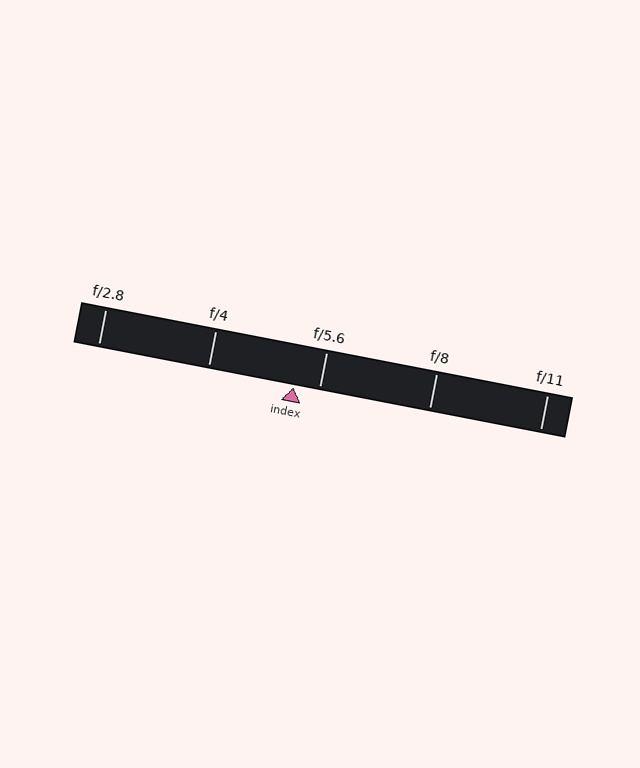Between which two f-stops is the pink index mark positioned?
The index mark is between f/4 and f/5.6.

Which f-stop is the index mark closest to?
The index mark is closest to f/5.6.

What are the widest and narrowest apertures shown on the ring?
The widest aperture shown is f/2.8 and the narrowest is f/11.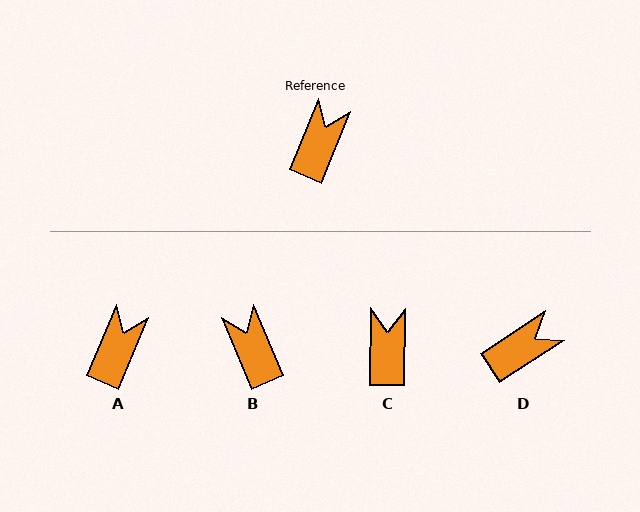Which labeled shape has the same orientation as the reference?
A.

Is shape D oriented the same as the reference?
No, it is off by about 35 degrees.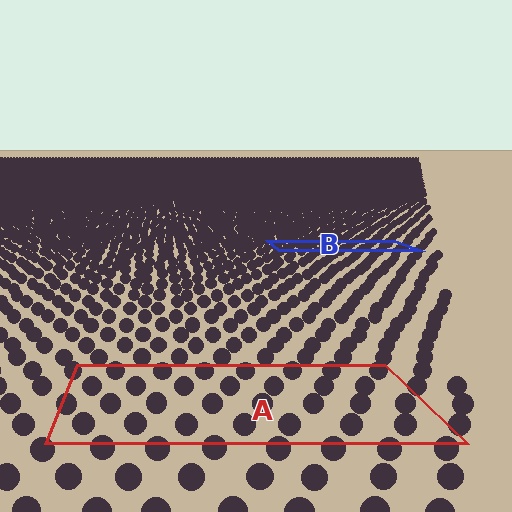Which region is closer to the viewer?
Region A is closer. The texture elements there are larger and more spread out.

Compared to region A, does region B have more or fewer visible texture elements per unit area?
Region B has more texture elements per unit area — they are packed more densely because it is farther away.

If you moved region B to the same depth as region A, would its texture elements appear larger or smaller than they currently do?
They would appear larger. At a closer depth, the same texture elements are projected at a bigger on-screen size.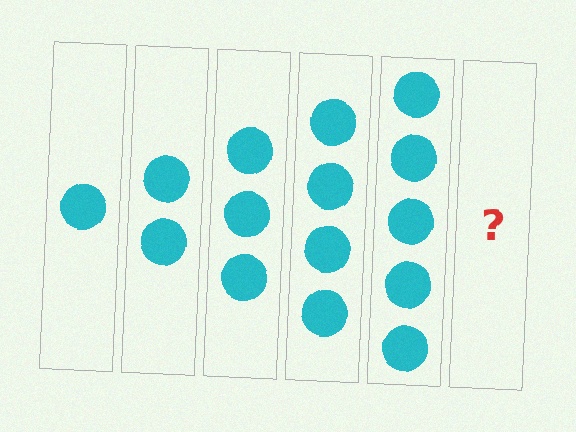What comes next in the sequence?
The next element should be 6 circles.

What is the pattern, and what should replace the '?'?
The pattern is that each step adds one more circle. The '?' should be 6 circles.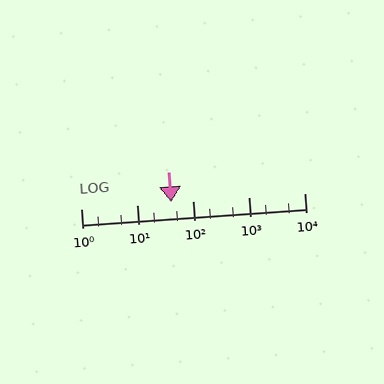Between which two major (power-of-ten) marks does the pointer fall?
The pointer is between 10 and 100.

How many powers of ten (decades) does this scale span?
The scale spans 4 decades, from 1 to 10000.